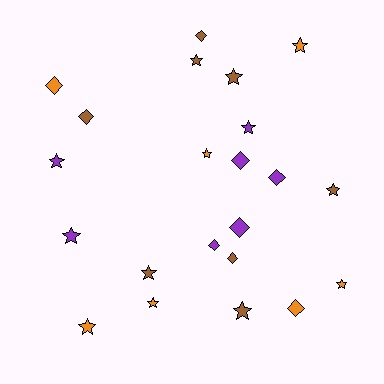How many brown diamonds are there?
There are 3 brown diamonds.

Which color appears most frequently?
Brown, with 8 objects.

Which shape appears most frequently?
Star, with 13 objects.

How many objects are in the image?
There are 22 objects.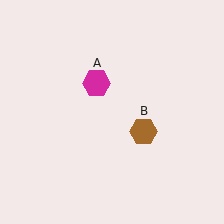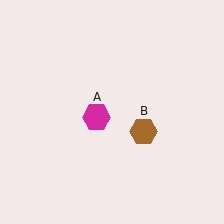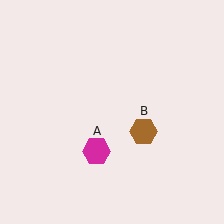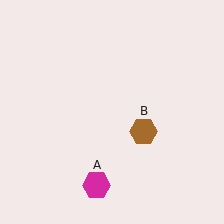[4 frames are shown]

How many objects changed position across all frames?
1 object changed position: magenta hexagon (object A).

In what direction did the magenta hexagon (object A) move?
The magenta hexagon (object A) moved down.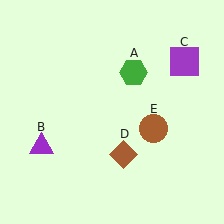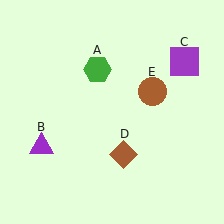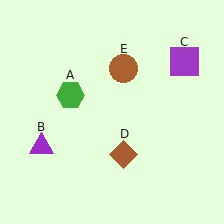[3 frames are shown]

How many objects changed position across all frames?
2 objects changed position: green hexagon (object A), brown circle (object E).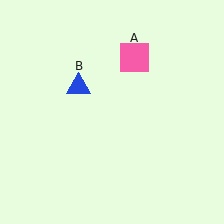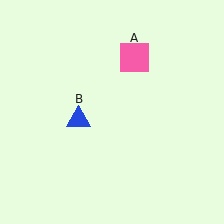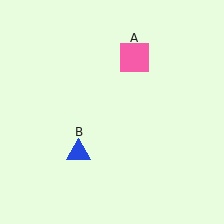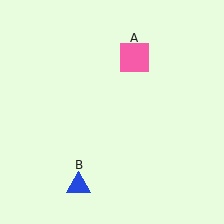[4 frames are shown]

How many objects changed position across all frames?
1 object changed position: blue triangle (object B).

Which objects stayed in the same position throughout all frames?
Pink square (object A) remained stationary.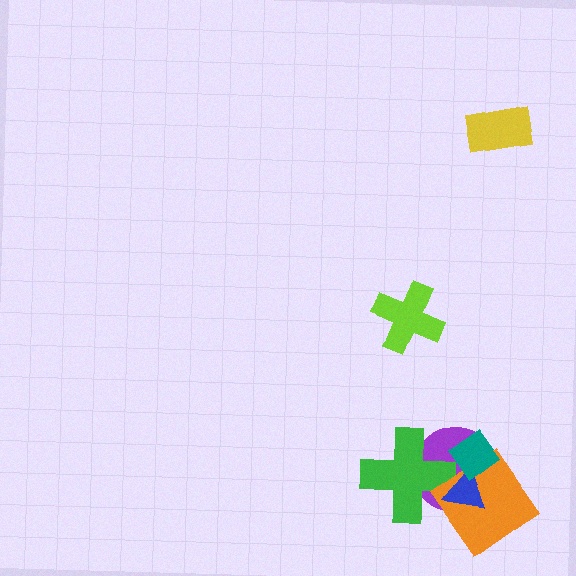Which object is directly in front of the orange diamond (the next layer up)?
The blue triangle is directly in front of the orange diamond.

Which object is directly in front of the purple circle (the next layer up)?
The green cross is directly in front of the purple circle.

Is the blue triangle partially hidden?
Yes, it is partially covered by another shape.